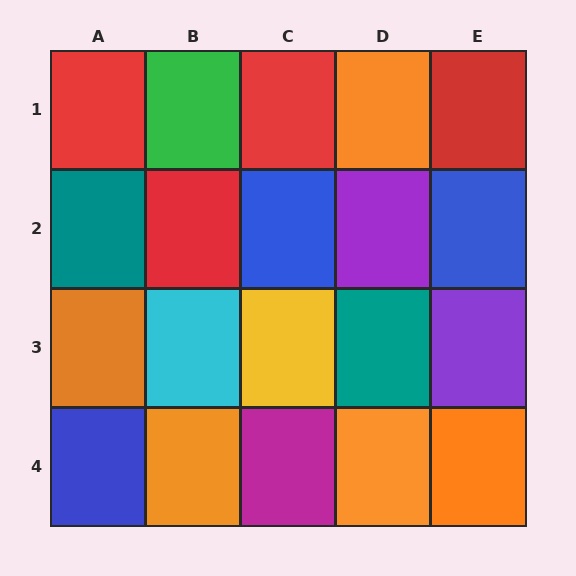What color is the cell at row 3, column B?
Cyan.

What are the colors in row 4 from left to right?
Blue, orange, magenta, orange, orange.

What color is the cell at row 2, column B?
Red.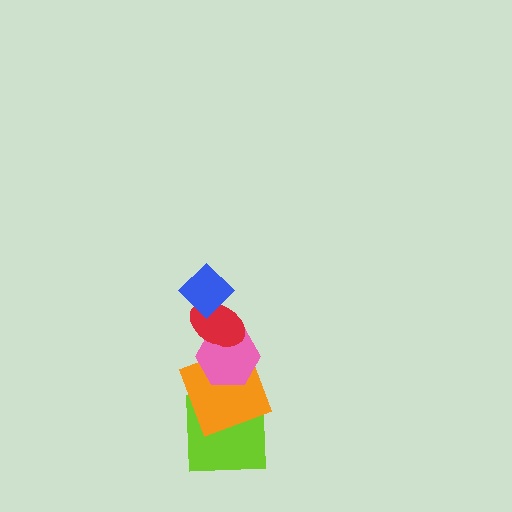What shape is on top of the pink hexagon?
The red ellipse is on top of the pink hexagon.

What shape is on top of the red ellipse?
The blue diamond is on top of the red ellipse.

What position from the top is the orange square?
The orange square is 4th from the top.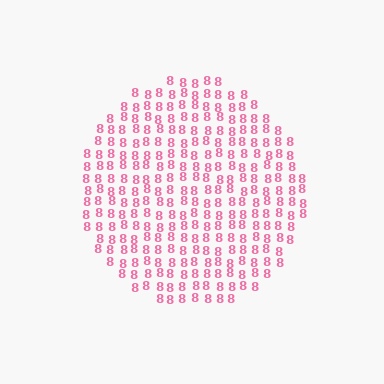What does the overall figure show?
The overall figure shows a circle.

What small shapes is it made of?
It is made of small digit 8's.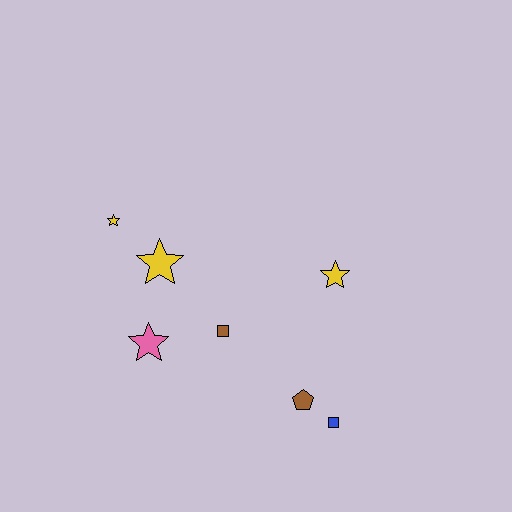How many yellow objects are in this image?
There are 3 yellow objects.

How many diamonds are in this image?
There are no diamonds.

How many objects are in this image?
There are 7 objects.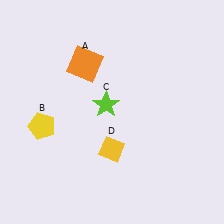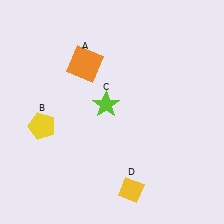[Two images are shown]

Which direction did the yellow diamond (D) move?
The yellow diamond (D) moved down.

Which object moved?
The yellow diamond (D) moved down.